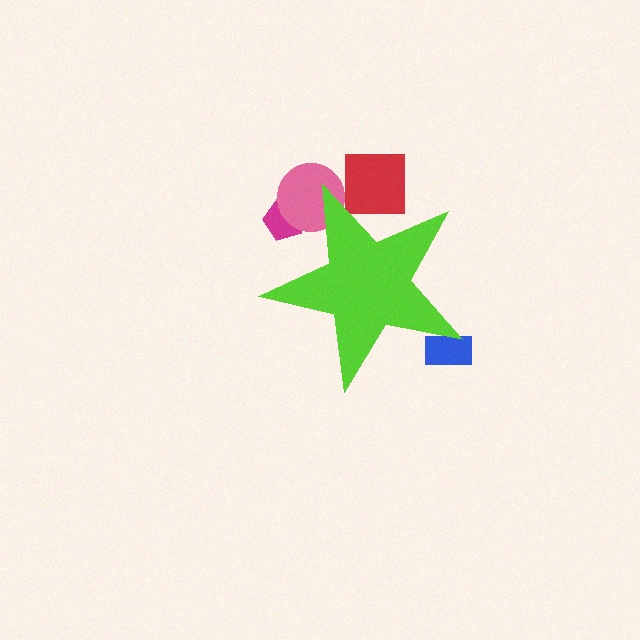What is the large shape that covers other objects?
A lime star.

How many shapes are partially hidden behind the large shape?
4 shapes are partially hidden.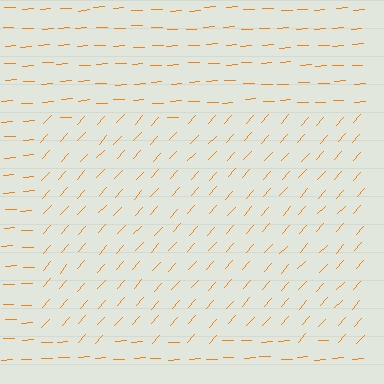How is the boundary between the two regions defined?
The boundary is defined purely by a change in line orientation (approximately 45 degrees difference). All lines are the same color and thickness.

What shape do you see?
I see a rectangle.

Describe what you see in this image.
The image is filled with small orange line segments. A rectangle region in the image has lines oriented differently from the surrounding lines, creating a visible texture boundary.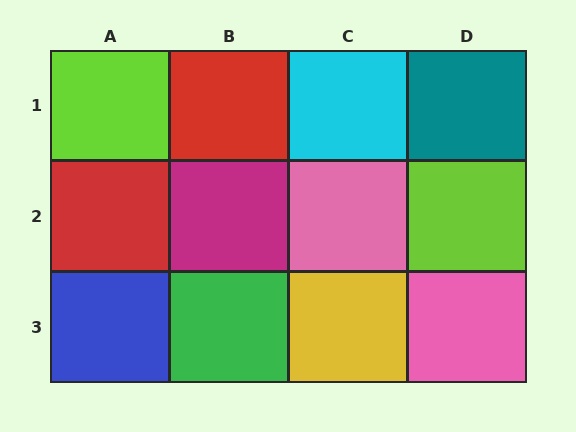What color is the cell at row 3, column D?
Pink.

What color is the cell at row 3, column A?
Blue.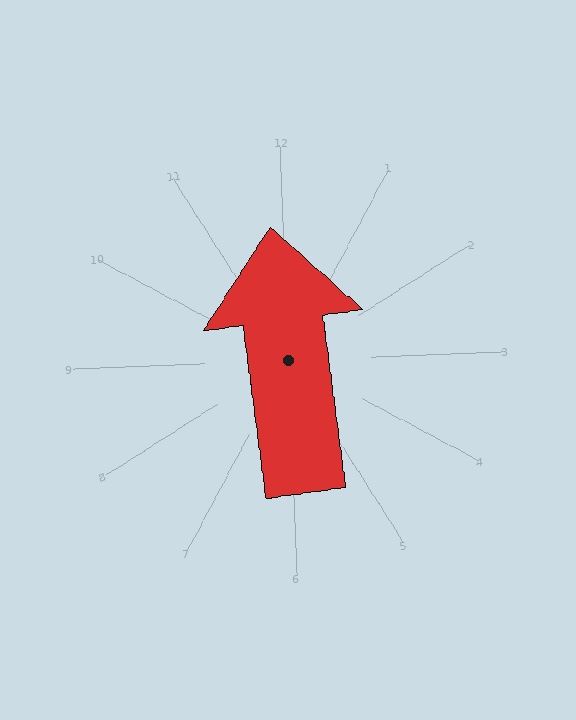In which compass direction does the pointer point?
North.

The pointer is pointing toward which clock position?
Roughly 12 o'clock.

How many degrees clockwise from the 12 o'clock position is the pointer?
Approximately 355 degrees.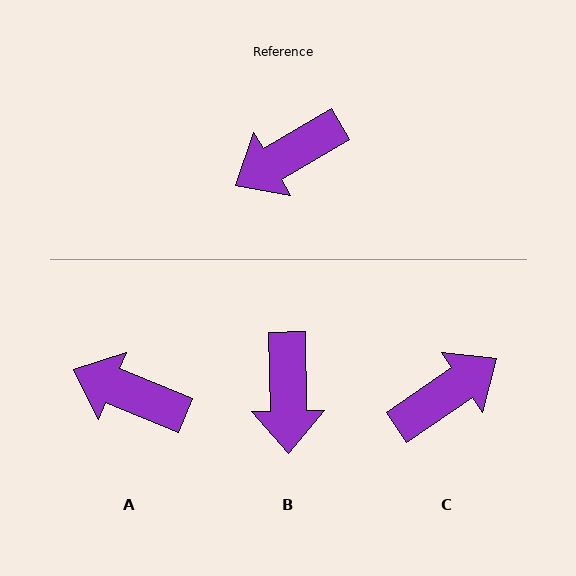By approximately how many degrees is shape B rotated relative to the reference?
Approximately 61 degrees counter-clockwise.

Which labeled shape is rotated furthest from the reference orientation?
C, about 176 degrees away.